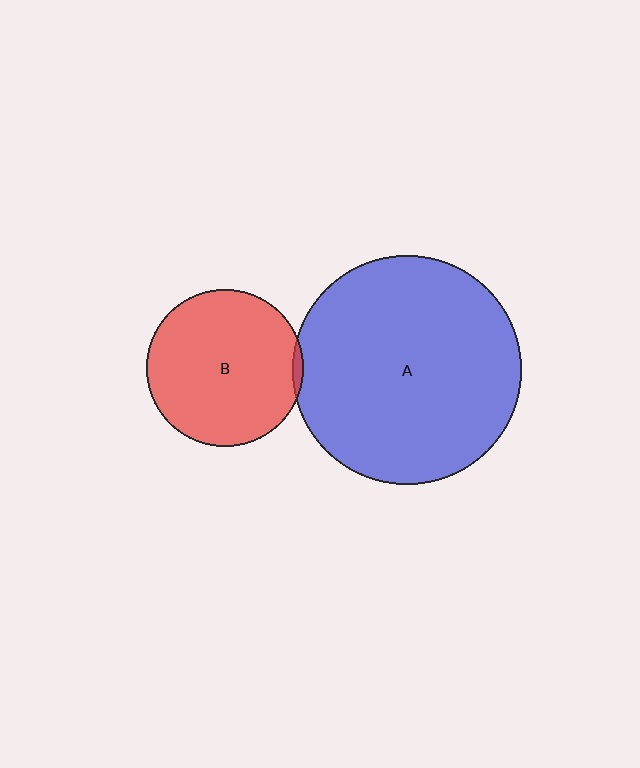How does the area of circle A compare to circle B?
Approximately 2.1 times.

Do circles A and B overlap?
Yes.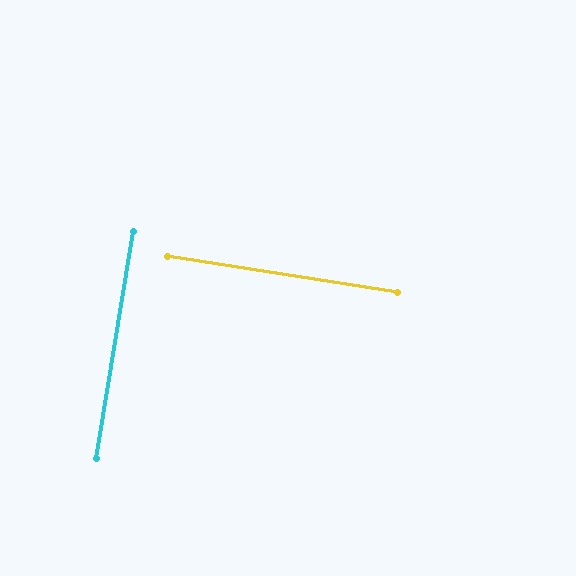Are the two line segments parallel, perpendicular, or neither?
Perpendicular — they meet at approximately 90°.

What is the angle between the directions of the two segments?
Approximately 90 degrees.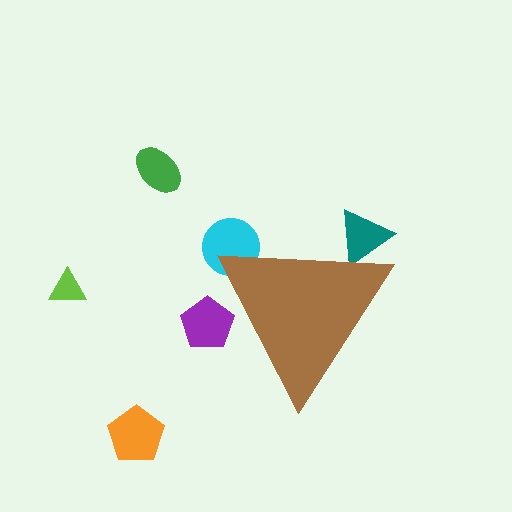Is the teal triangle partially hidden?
Yes, the teal triangle is partially hidden behind the brown triangle.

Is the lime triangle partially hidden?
No, the lime triangle is fully visible.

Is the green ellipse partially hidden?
No, the green ellipse is fully visible.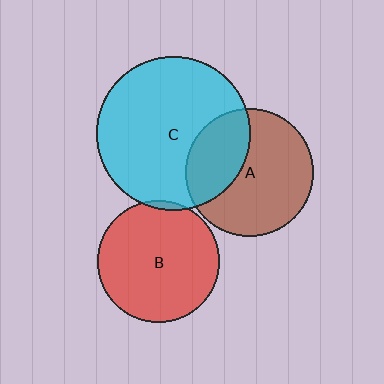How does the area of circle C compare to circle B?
Approximately 1.6 times.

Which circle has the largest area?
Circle C (cyan).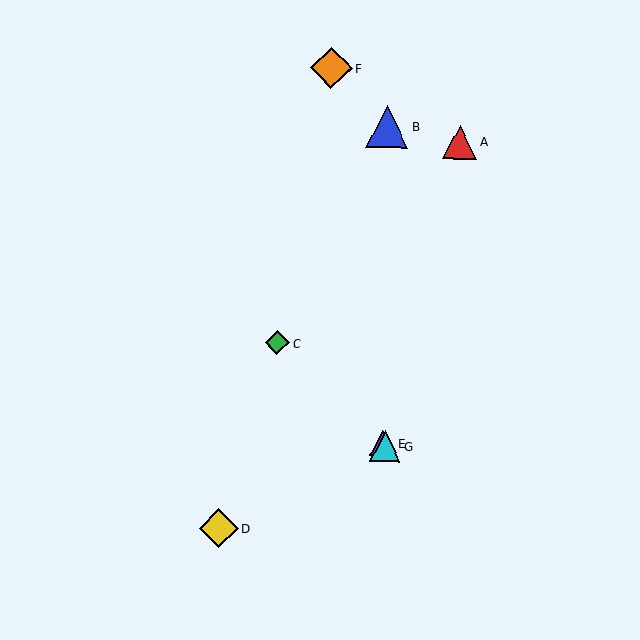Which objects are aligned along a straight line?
Objects C, E, G are aligned along a straight line.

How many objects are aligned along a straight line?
3 objects (C, E, G) are aligned along a straight line.